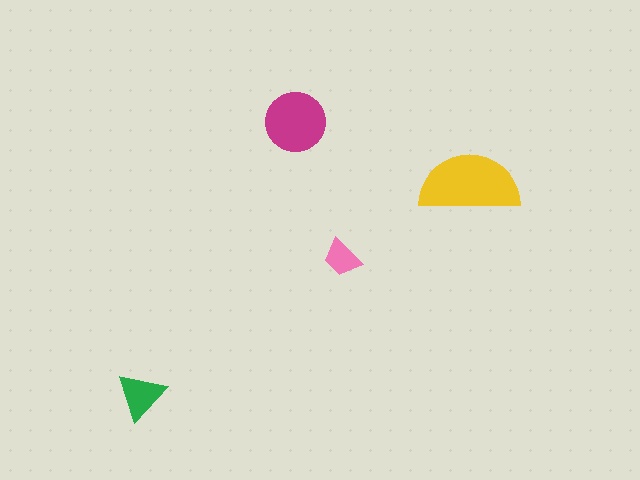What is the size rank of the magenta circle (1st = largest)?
2nd.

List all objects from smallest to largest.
The pink trapezoid, the green triangle, the magenta circle, the yellow semicircle.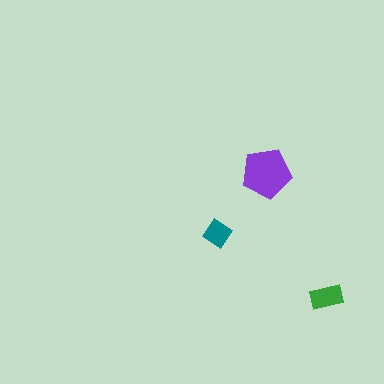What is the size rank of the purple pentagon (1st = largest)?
1st.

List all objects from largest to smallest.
The purple pentagon, the green rectangle, the teal diamond.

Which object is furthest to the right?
The green rectangle is rightmost.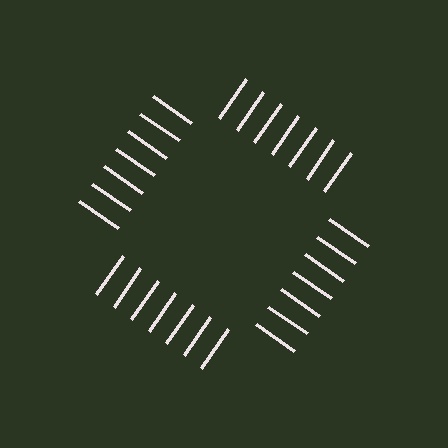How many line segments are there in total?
28 — 7 along each of the 4 edges.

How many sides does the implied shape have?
4 sides — the line-ends trace a square.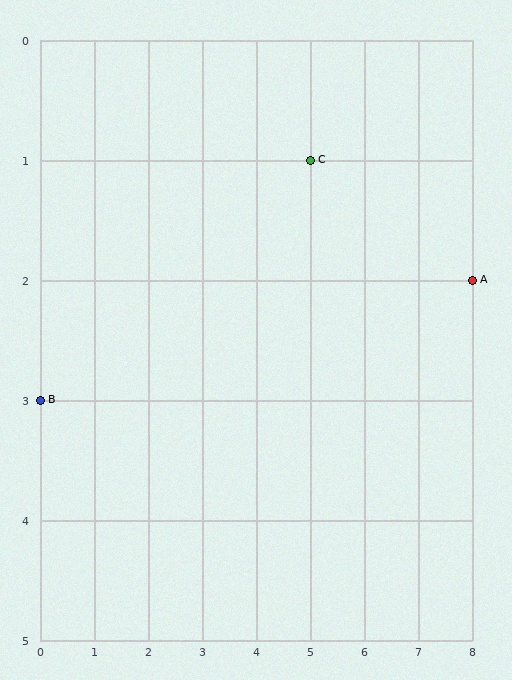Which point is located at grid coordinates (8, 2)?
Point A is at (8, 2).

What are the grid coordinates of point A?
Point A is at grid coordinates (8, 2).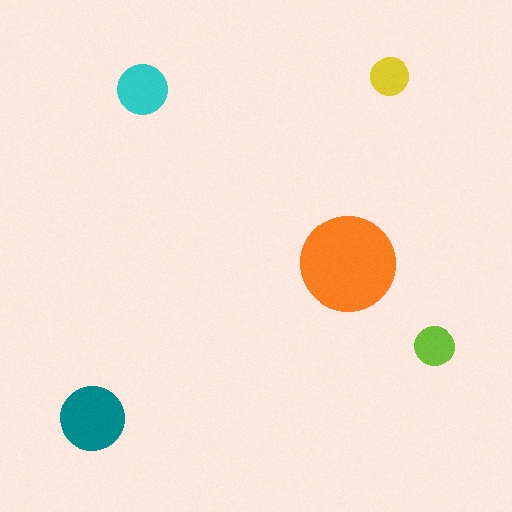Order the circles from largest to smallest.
the orange one, the teal one, the cyan one, the lime one, the yellow one.